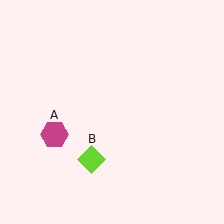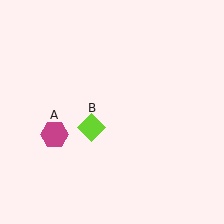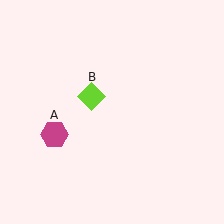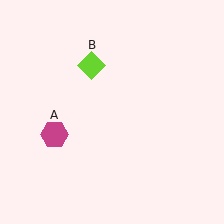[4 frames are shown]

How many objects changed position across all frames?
1 object changed position: lime diamond (object B).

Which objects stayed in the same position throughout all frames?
Magenta hexagon (object A) remained stationary.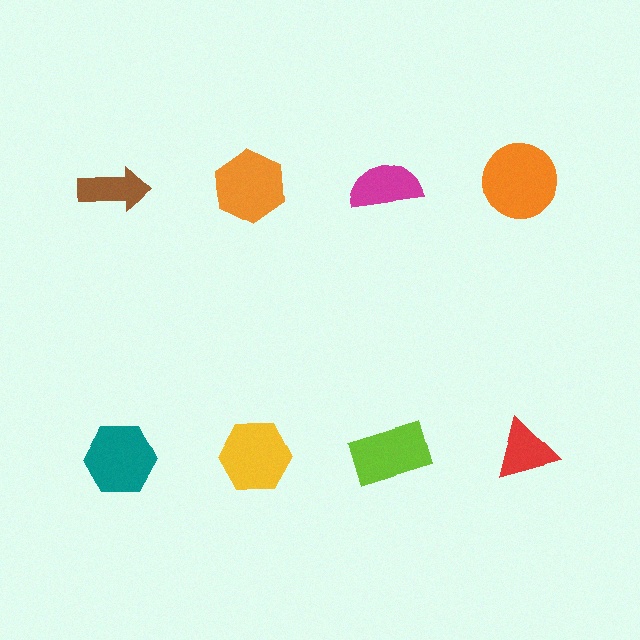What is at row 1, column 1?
A brown arrow.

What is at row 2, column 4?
A red triangle.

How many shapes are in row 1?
4 shapes.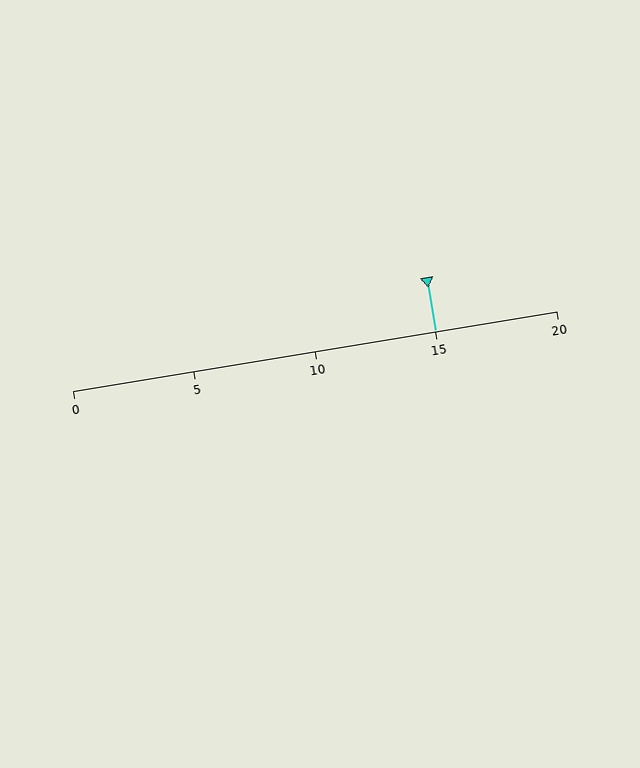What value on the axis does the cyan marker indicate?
The marker indicates approximately 15.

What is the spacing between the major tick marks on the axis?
The major ticks are spaced 5 apart.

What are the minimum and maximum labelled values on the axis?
The axis runs from 0 to 20.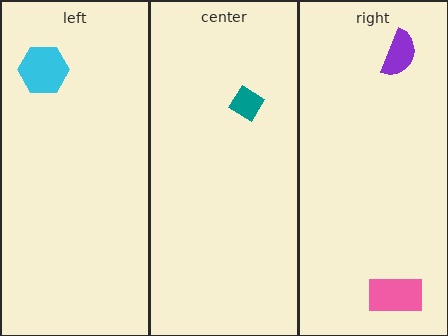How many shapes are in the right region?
2.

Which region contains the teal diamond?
The center region.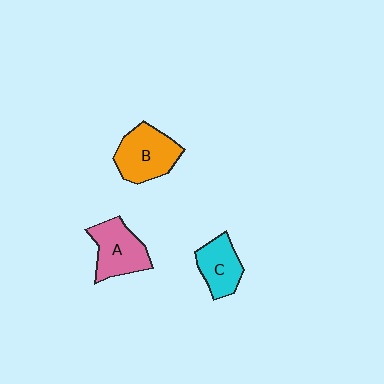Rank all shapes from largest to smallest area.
From largest to smallest: B (orange), A (pink), C (cyan).